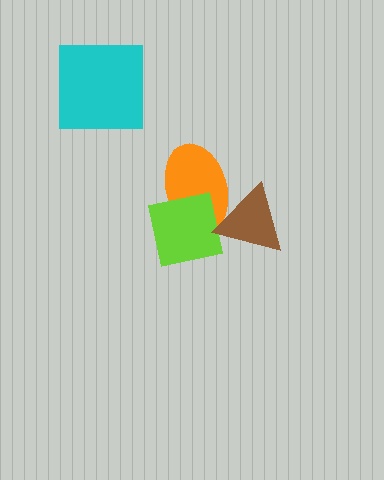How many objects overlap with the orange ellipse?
2 objects overlap with the orange ellipse.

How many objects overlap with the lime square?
2 objects overlap with the lime square.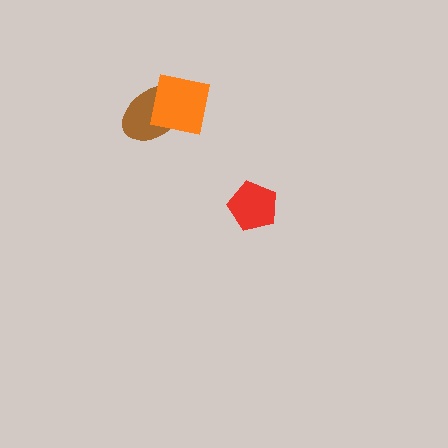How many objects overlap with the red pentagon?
0 objects overlap with the red pentagon.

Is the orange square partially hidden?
No, no other shape covers it.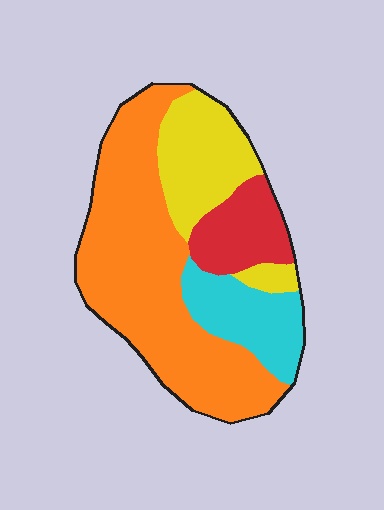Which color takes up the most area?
Orange, at roughly 50%.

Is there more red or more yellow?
Yellow.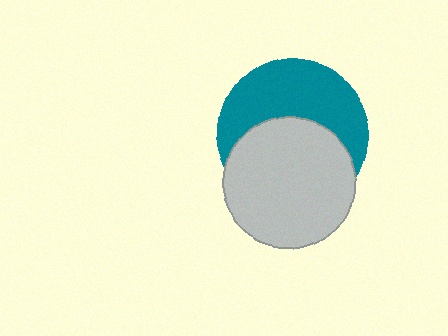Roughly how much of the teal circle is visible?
About half of it is visible (roughly 49%).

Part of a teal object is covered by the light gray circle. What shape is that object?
It is a circle.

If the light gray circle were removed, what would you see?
You would see the complete teal circle.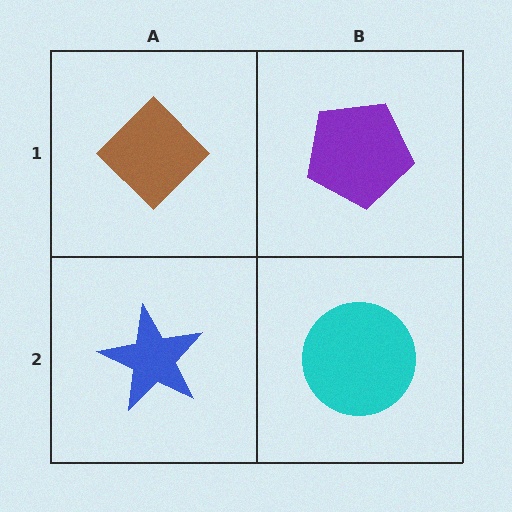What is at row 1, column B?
A purple pentagon.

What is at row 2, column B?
A cyan circle.